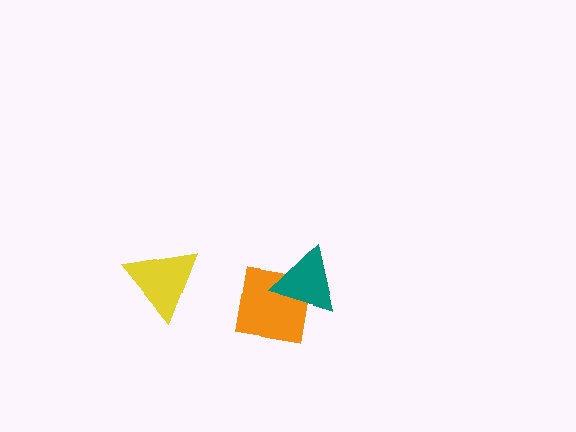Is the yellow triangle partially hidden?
No, no other shape covers it.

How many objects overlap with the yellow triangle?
0 objects overlap with the yellow triangle.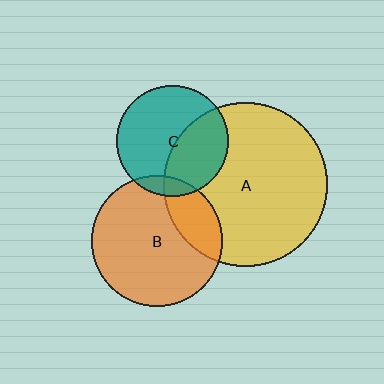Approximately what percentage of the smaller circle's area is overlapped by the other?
Approximately 40%.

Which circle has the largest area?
Circle A (yellow).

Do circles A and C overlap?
Yes.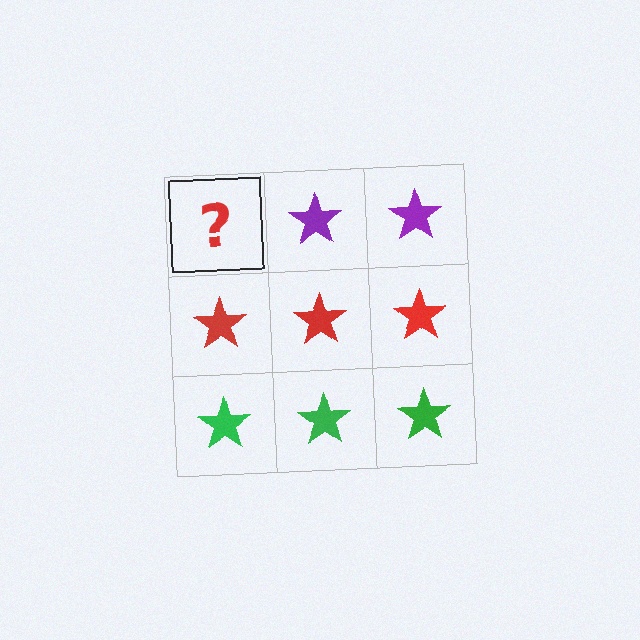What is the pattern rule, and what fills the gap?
The rule is that each row has a consistent color. The gap should be filled with a purple star.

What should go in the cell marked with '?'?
The missing cell should contain a purple star.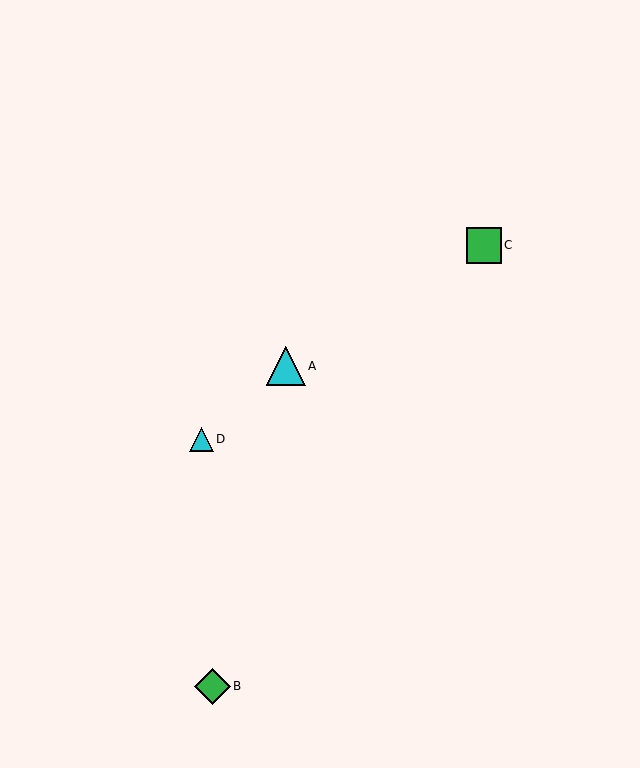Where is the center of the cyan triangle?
The center of the cyan triangle is at (286, 366).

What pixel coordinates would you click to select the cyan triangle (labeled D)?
Click at (201, 439) to select the cyan triangle D.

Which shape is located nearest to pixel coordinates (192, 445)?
The cyan triangle (labeled D) at (201, 439) is nearest to that location.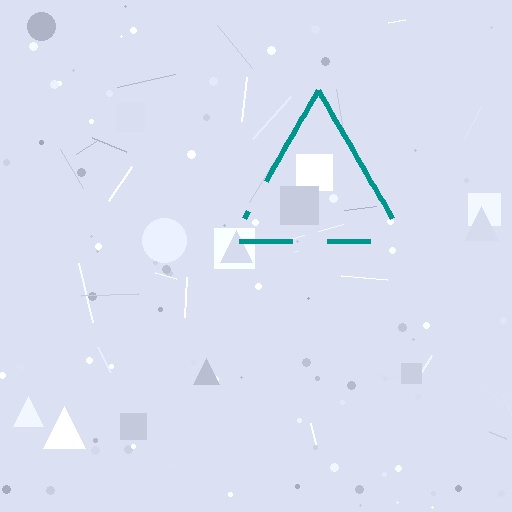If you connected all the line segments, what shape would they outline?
They would outline a triangle.